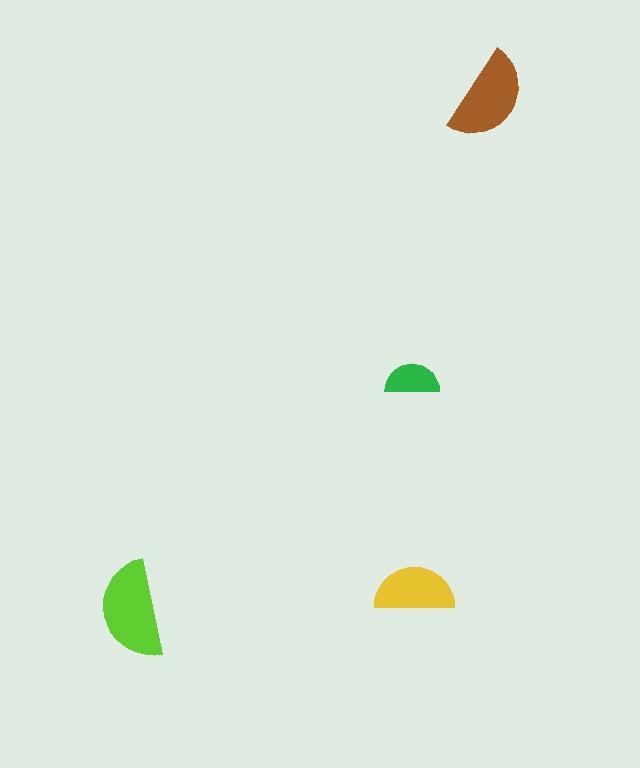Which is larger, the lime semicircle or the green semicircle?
The lime one.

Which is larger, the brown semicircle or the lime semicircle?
The lime one.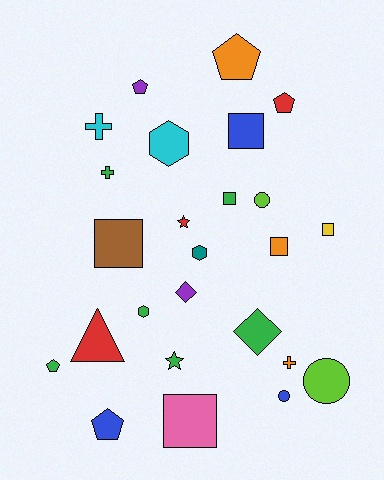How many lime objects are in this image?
There are 2 lime objects.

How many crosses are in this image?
There are 3 crosses.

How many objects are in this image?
There are 25 objects.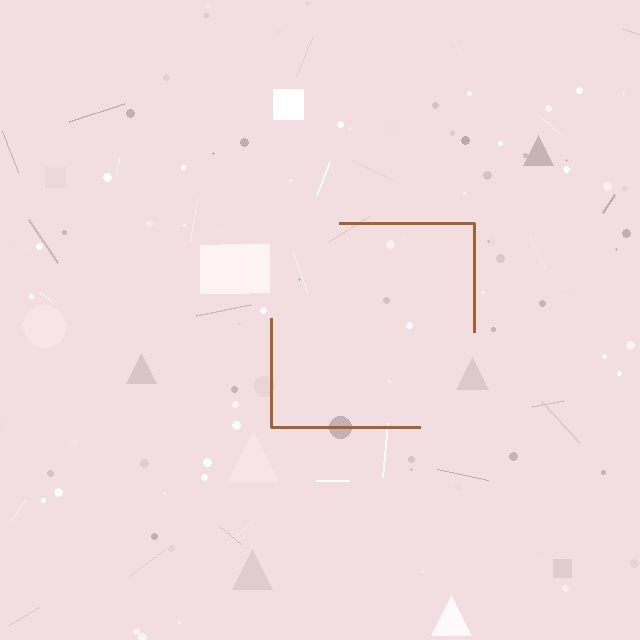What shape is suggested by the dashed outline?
The dashed outline suggests a square.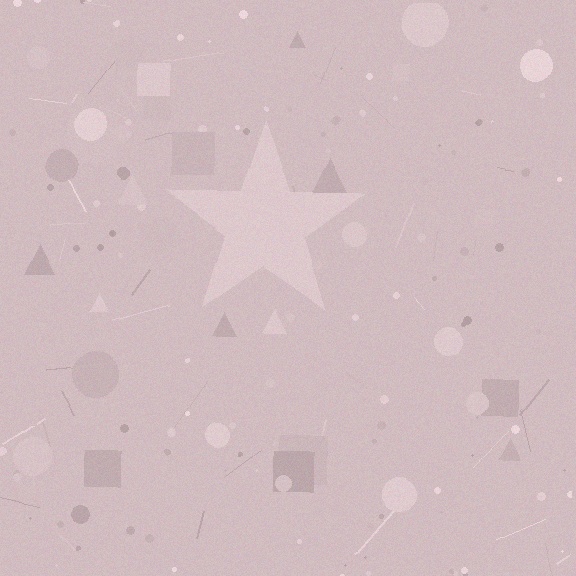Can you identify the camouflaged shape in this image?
The camouflaged shape is a star.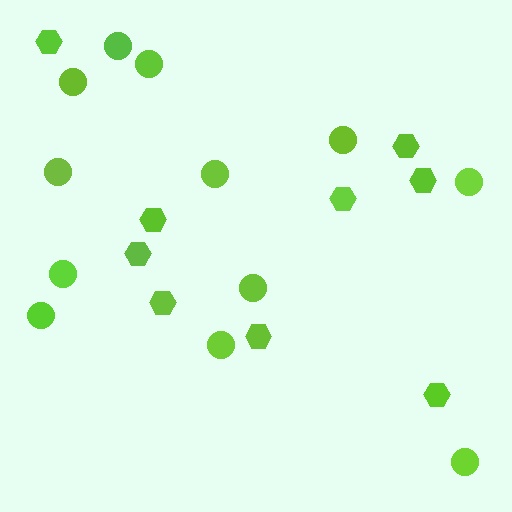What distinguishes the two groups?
There are 2 groups: one group of circles (12) and one group of hexagons (9).